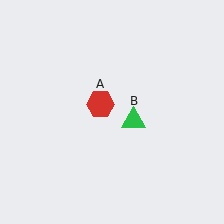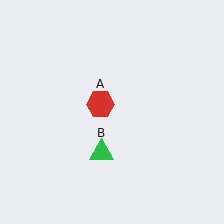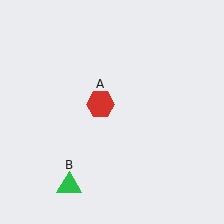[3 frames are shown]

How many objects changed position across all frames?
1 object changed position: green triangle (object B).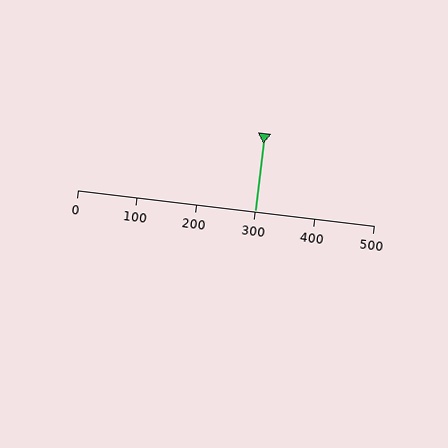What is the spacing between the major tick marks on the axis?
The major ticks are spaced 100 apart.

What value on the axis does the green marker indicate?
The marker indicates approximately 300.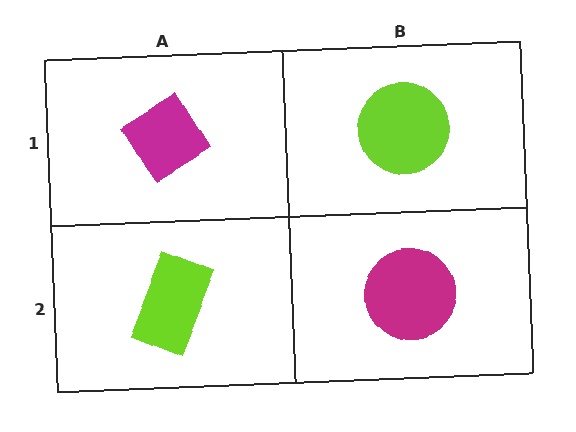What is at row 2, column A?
A lime rectangle.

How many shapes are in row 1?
2 shapes.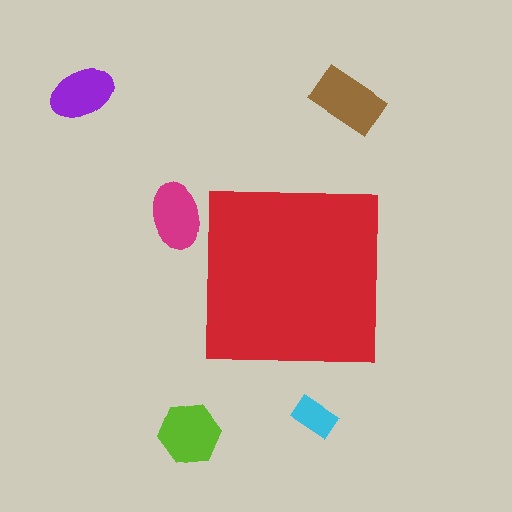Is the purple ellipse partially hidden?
No, the purple ellipse is fully visible.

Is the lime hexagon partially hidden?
No, the lime hexagon is fully visible.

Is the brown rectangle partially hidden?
No, the brown rectangle is fully visible.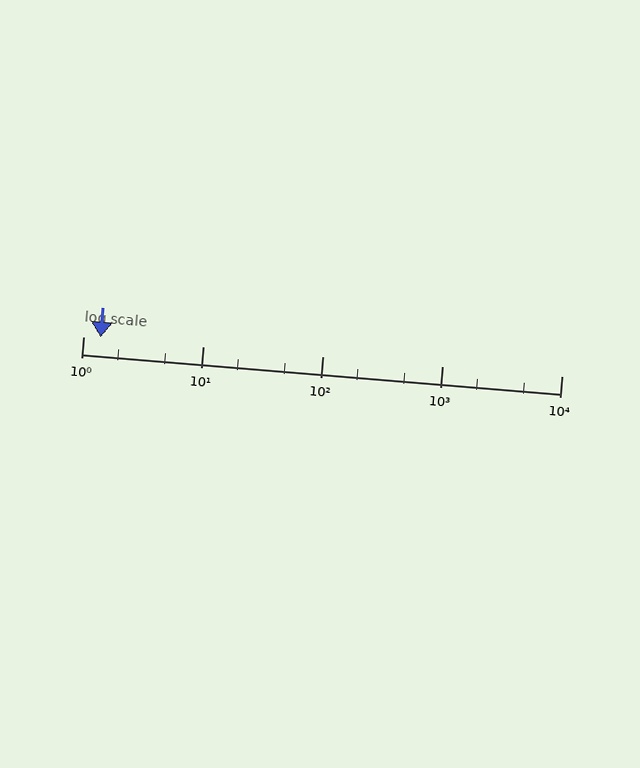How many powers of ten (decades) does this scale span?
The scale spans 4 decades, from 1 to 10000.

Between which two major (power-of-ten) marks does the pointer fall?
The pointer is between 1 and 10.